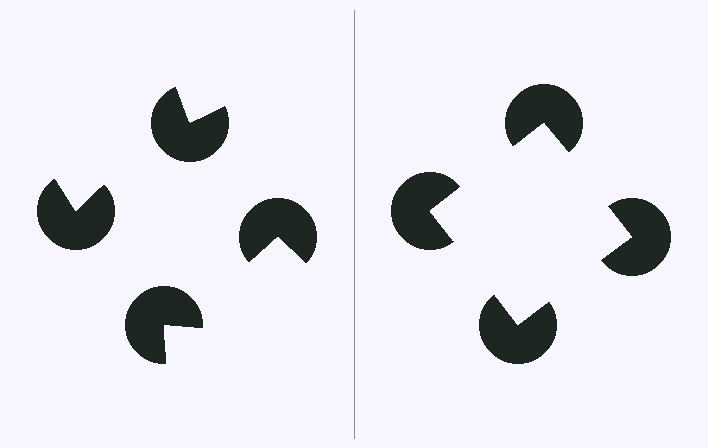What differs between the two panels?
The pac-man discs are positioned identically on both sides; only the wedge orientations differ. On the right they align to a square; on the left they are misaligned.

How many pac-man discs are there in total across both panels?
8 — 4 on each side.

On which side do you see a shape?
An illusory square appears on the right side. On the left side the wedge cuts are rotated, so no coherent shape forms.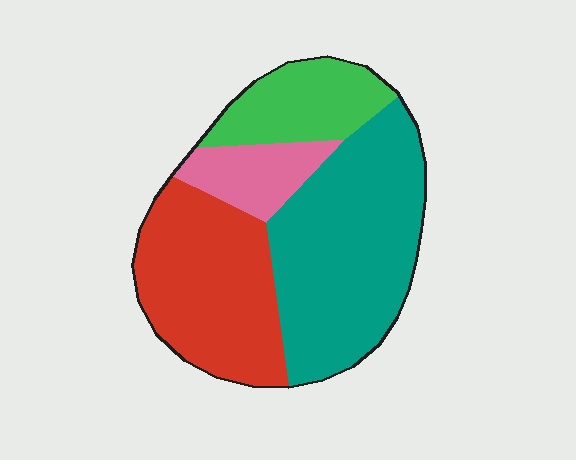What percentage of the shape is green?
Green takes up about one sixth (1/6) of the shape.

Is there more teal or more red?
Teal.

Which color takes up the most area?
Teal, at roughly 40%.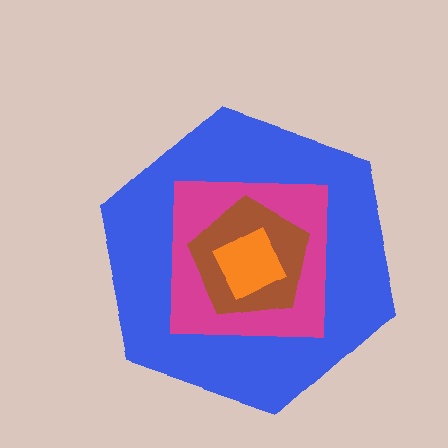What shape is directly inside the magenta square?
The brown pentagon.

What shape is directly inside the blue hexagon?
The magenta square.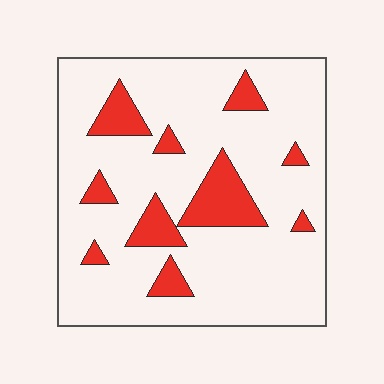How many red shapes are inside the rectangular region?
10.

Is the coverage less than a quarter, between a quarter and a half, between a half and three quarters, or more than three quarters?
Less than a quarter.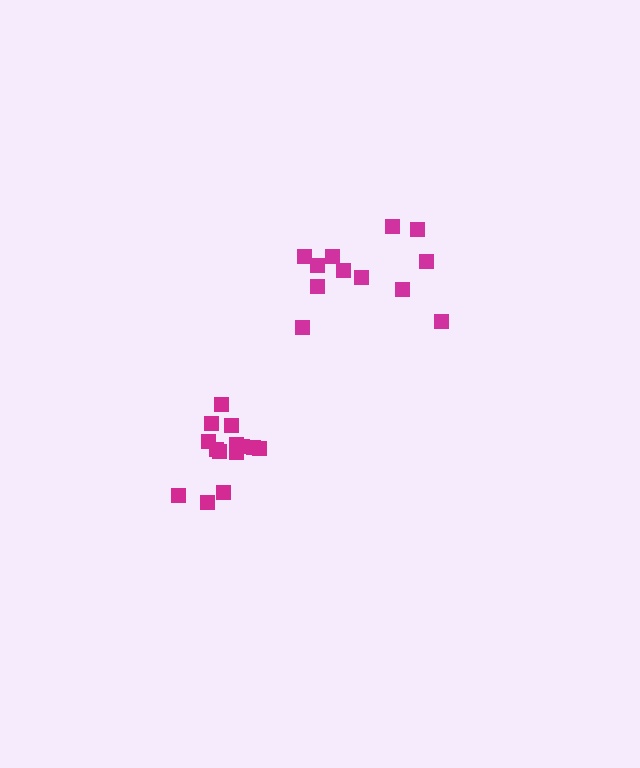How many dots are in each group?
Group 1: 14 dots, Group 2: 12 dots (26 total).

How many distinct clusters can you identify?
There are 2 distinct clusters.